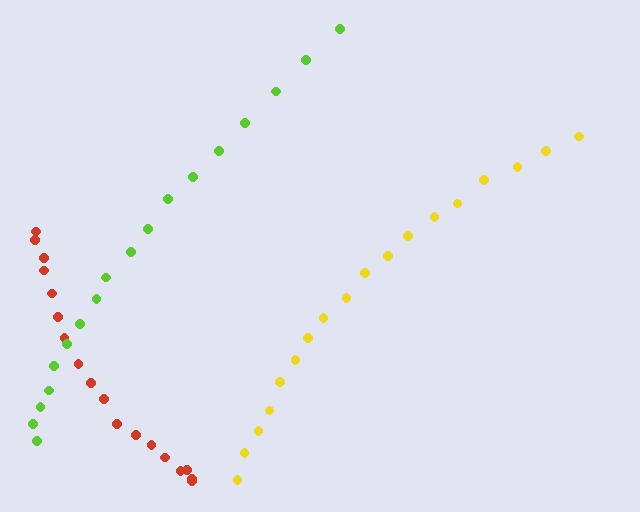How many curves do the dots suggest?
There are 3 distinct paths.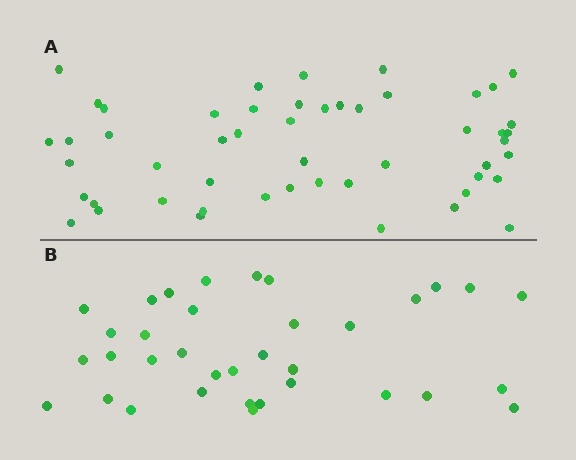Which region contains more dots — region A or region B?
Region A (the top region) has more dots.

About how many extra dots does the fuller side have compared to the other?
Region A has approximately 15 more dots than region B.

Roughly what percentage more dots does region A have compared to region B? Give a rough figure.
About 45% more.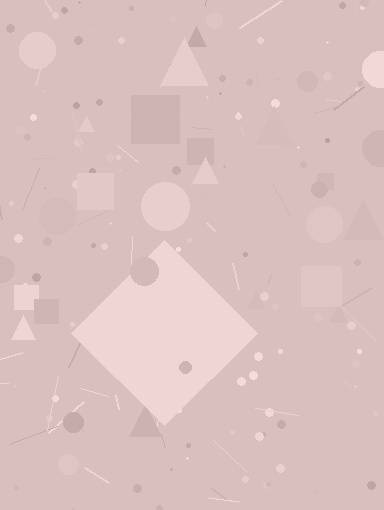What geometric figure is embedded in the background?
A diamond is embedded in the background.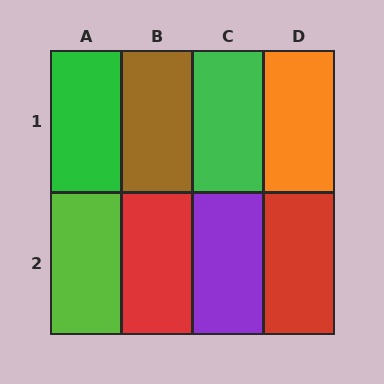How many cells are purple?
1 cell is purple.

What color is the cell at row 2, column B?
Red.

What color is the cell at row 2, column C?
Purple.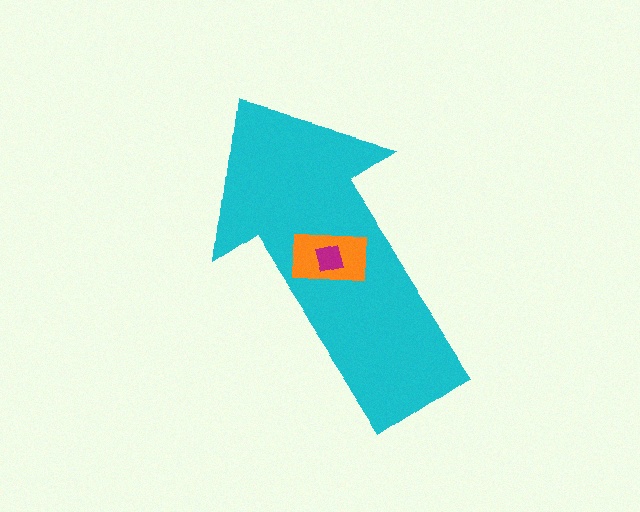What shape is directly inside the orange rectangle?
The magenta square.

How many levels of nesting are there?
3.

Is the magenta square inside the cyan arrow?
Yes.